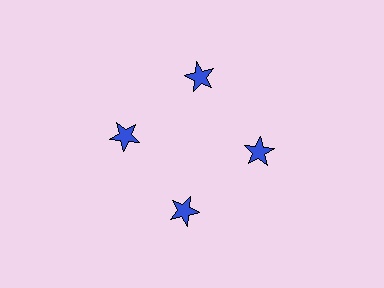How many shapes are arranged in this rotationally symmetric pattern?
There are 4 shapes, arranged in 4 groups of 1.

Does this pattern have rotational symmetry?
Yes, this pattern has 4-fold rotational symmetry. It looks the same after rotating 90 degrees around the center.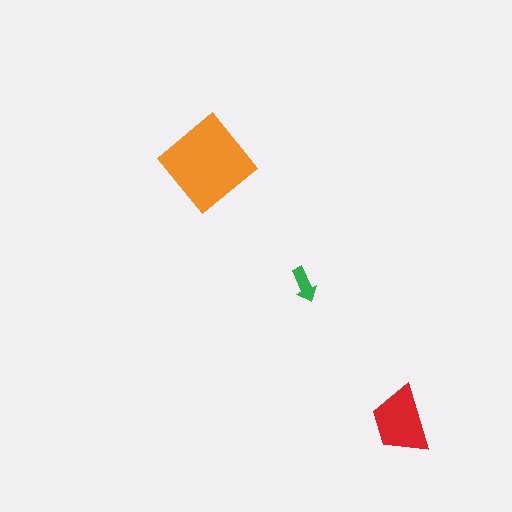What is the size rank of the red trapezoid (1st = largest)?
2nd.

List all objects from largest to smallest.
The orange diamond, the red trapezoid, the green arrow.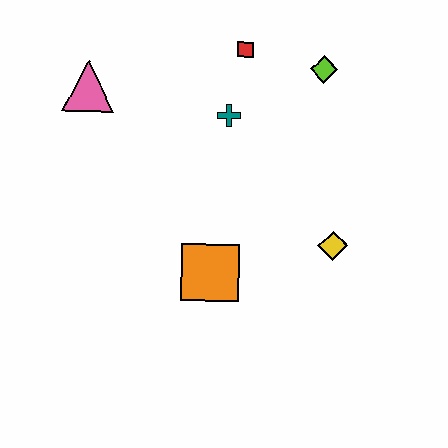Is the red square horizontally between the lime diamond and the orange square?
Yes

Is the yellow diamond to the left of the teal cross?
No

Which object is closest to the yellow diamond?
The orange square is closest to the yellow diamond.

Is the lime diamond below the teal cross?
No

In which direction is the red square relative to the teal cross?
The red square is above the teal cross.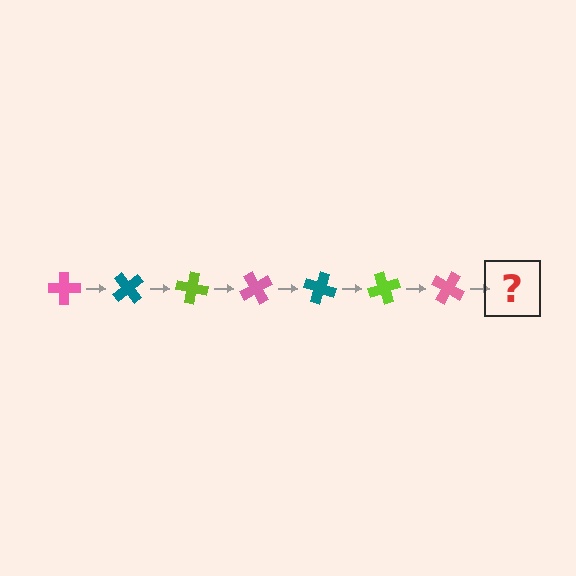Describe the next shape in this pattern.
It should be a teal cross, rotated 350 degrees from the start.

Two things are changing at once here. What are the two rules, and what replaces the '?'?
The two rules are that it rotates 50 degrees each step and the color cycles through pink, teal, and lime. The '?' should be a teal cross, rotated 350 degrees from the start.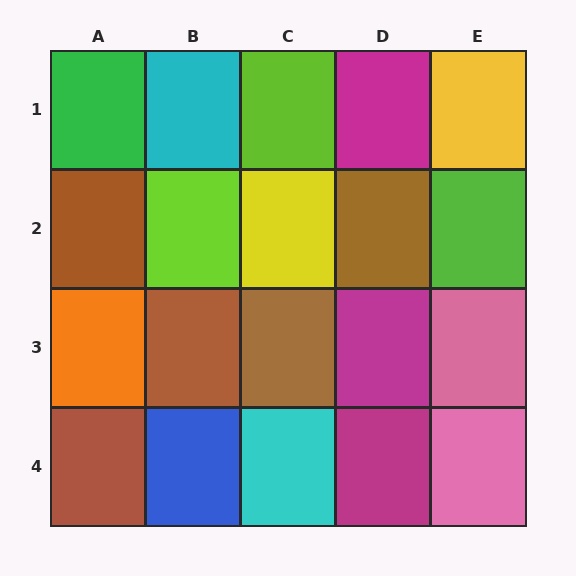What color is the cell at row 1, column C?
Lime.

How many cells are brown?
5 cells are brown.